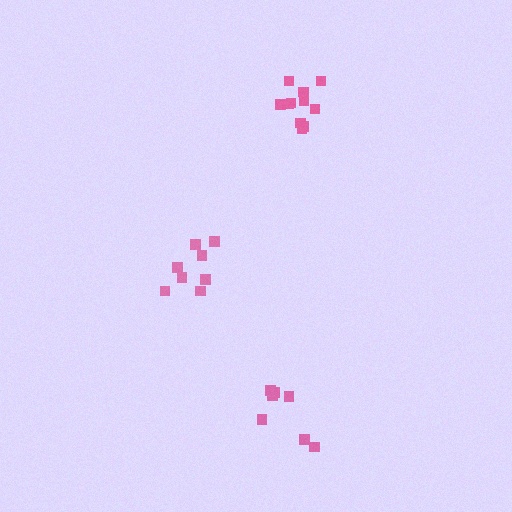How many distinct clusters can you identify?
There are 3 distinct clusters.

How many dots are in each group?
Group 1: 8 dots, Group 2: 11 dots, Group 3: 7 dots (26 total).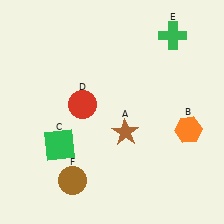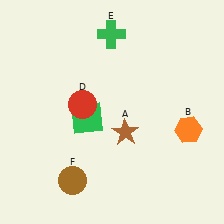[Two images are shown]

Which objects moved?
The objects that moved are: the green square (C), the green cross (E).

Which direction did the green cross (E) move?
The green cross (E) moved left.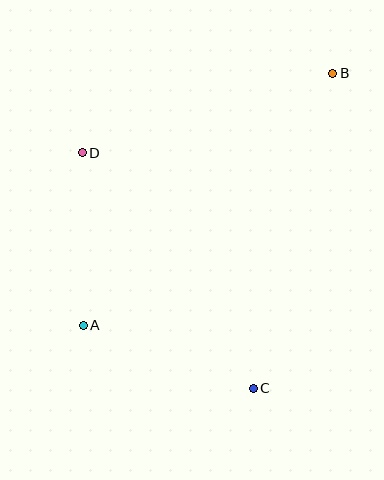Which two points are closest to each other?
Points A and D are closest to each other.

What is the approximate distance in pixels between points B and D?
The distance between B and D is approximately 263 pixels.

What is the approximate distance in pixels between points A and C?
The distance between A and C is approximately 181 pixels.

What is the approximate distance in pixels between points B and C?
The distance between B and C is approximately 325 pixels.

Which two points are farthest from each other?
Points A and B are farthest from each other.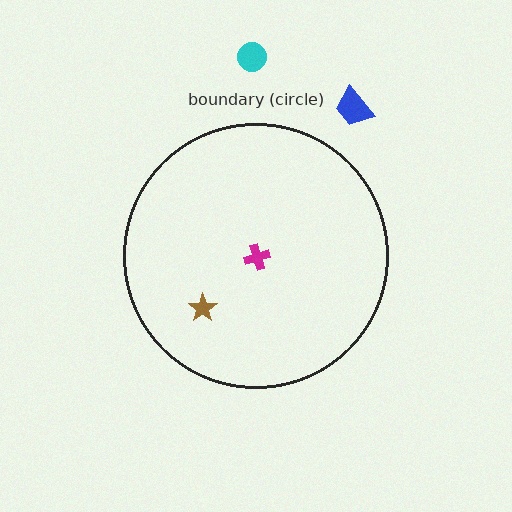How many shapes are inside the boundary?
2 inside, 2 outside.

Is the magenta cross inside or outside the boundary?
Inside.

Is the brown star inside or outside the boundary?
Inside.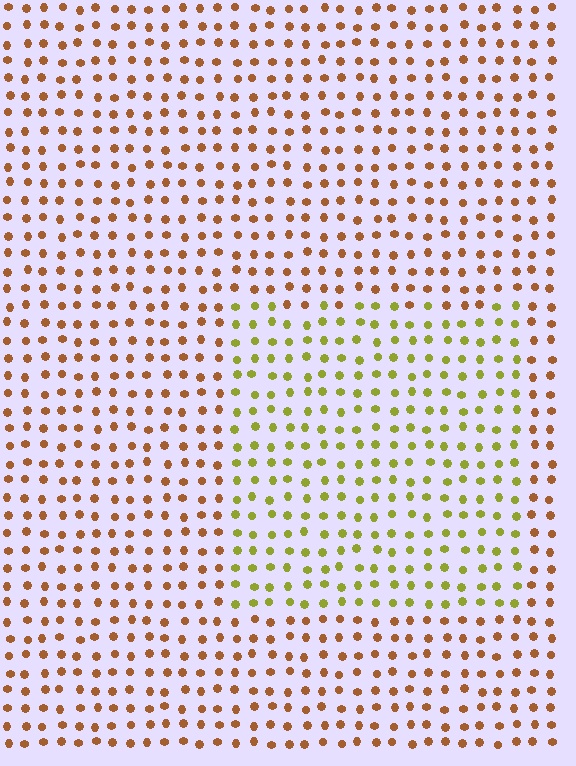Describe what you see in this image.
The image is filled with small brown elements in a uniform arrangement. A rectangle-shaped region is visible where the elements are tinted to a slightly different hue, forming a subtle color boundary.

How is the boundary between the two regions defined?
The boundary is defined purely by a slight shift in hue (about 46 degrees). Spacing, size, and orientation are identical on both sides.